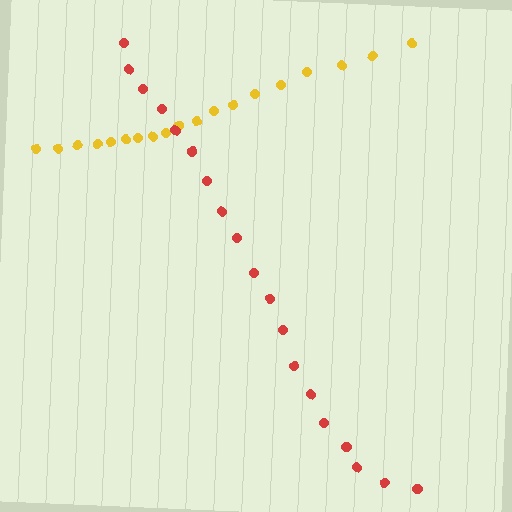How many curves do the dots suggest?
There are 2 distinct paths.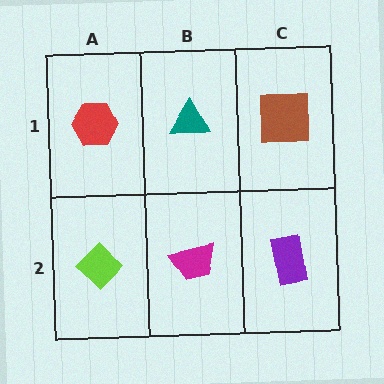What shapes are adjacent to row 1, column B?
A magenta trapezoid (row 2, column B), a red hexagon (row 1, column A), a brown square (row 1, column C).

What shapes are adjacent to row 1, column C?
A purple rectangle (row 2, column C), a teal triangle (row 1, column B).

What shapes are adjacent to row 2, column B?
A teal triangle (row 1, column B), a lime diamond (row 2, column A), a purple rectangle (row 2, column C).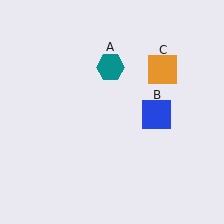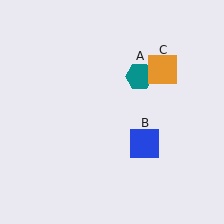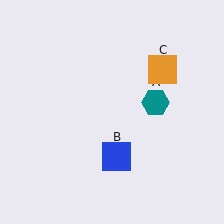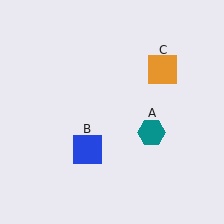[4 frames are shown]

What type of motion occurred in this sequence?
The teal hexagon (object A), blue square (object B) rotated clockwise around the center of the scene.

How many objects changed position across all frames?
2 objects changed position: teal hexagon (object A), blue square (object B).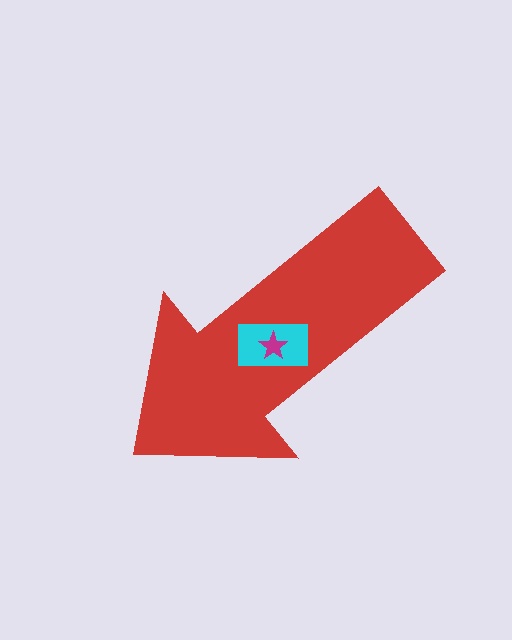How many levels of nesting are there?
3.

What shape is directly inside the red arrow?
The cyan rectangle.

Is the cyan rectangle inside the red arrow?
Yes.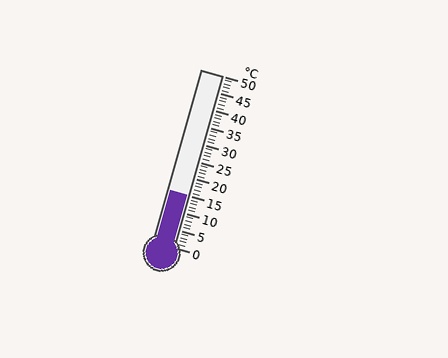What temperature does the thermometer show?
The thermometer shows approximately 15°C.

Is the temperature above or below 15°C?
The temperature is at 15°C.